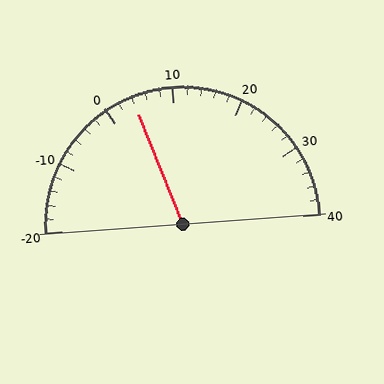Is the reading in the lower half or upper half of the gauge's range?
The reading is in the lower half of the range (-20 to 40).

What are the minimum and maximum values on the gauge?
The gauge ranges from -20 to 40.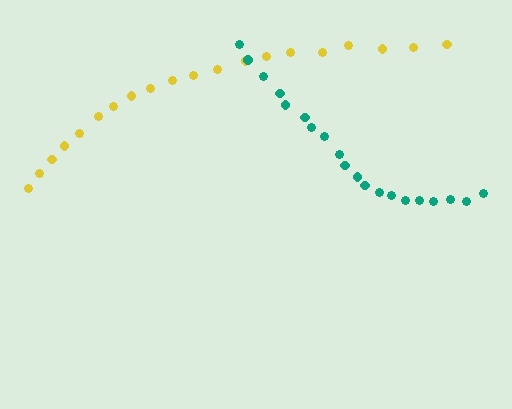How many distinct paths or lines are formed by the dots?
There are 2 distinct paths.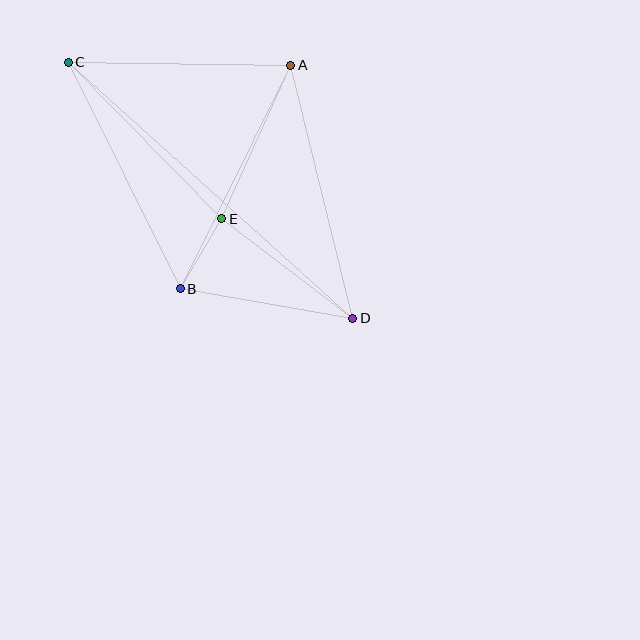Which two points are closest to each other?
Points B and E are closest to each other.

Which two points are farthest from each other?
Points C and D are farthest from each other.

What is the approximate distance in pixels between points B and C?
The distance between B and C is approximately 253 pixels.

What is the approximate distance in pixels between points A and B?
The distance between A and B is approximately 249 pixels.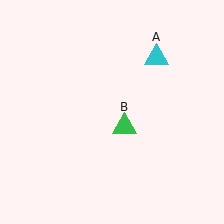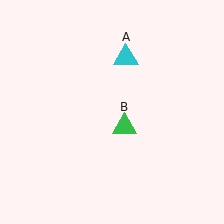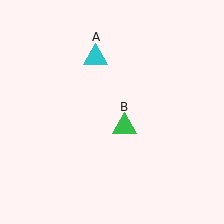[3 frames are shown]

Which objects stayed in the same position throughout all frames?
Green triangle (object B) remained stationary.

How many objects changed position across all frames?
1 object changed position: cyan triangle (object A).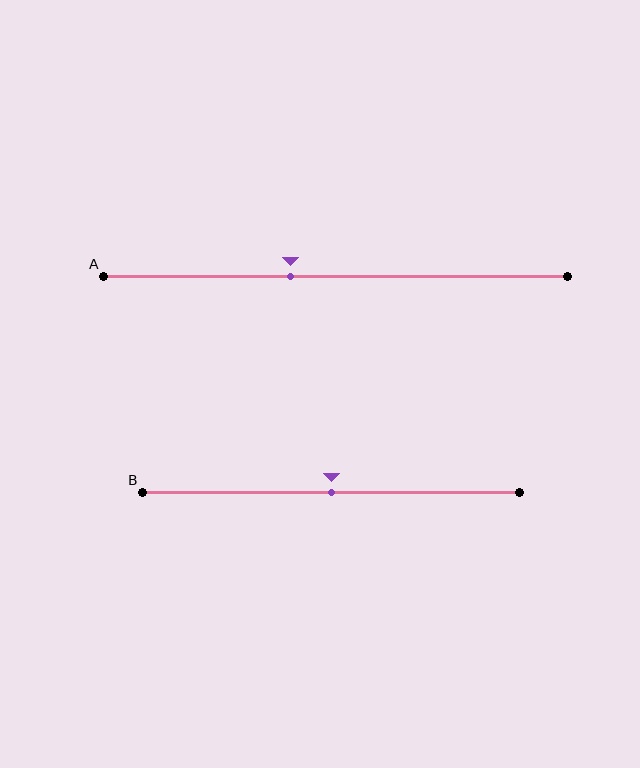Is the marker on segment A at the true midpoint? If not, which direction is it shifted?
No, the marker on segment A is shifted to the left by about 10% of the segment length.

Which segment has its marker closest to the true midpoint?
Segment B has its marker closest to the true midpoint.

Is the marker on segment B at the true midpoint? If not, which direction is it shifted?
Yes, the marker on segment B is at the true midpoint.